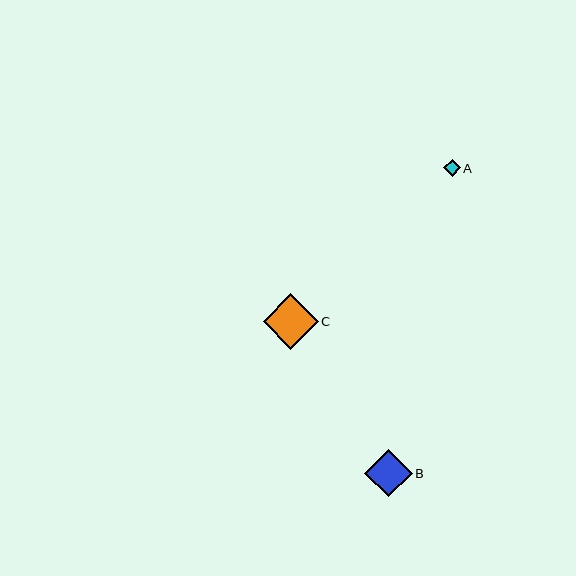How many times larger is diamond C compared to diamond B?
Diamond C is approximately 1.2 times the size of diamond B.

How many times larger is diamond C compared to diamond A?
Diamond C is approximately 3.4 times the size of diamond A.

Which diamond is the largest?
Diamond C is the largest with a size of approximately 55 pixels.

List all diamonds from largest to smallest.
From largest to smallest: C, B, A.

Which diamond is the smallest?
Diamond A is the smallest with a size of approximately 16 pixels.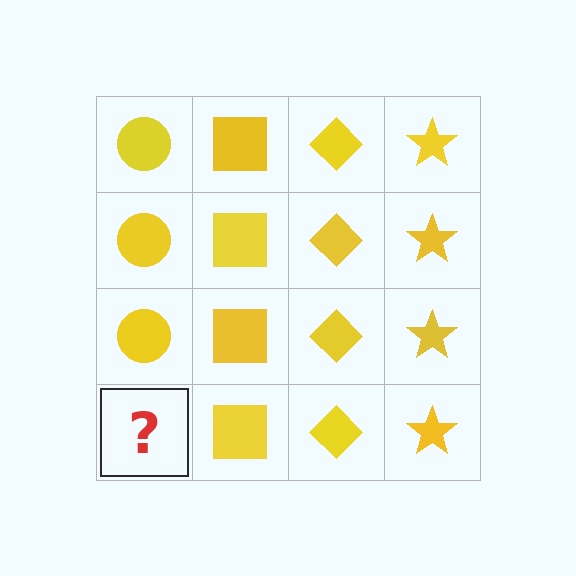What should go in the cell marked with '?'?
The missing cell should contain a yellow circle.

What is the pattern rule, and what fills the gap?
The rule is that each column has a consistent shape. The gap should be filled with a yellow circle.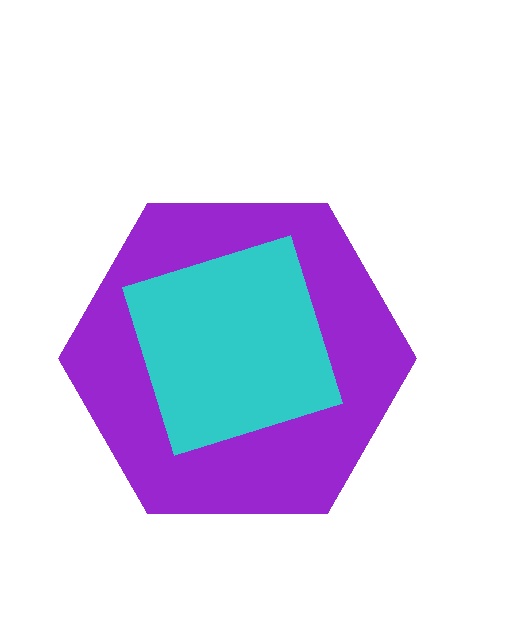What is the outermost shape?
The purple hexagon.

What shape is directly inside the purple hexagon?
The cyan diamond.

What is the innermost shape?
The cyan diamond.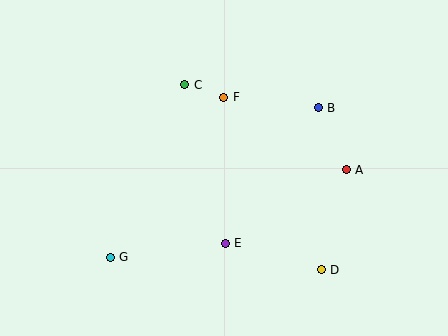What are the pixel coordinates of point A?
Point A is at (346, 170).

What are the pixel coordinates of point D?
Point D is at (321, 270).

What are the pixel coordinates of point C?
Point C is at (185, 85).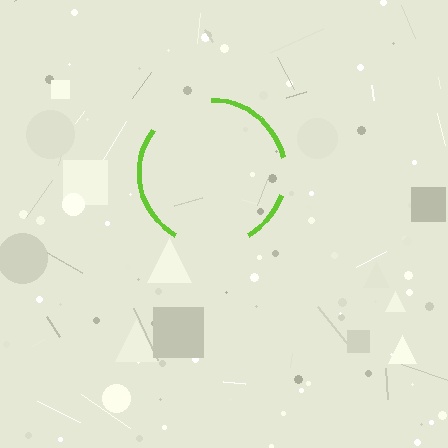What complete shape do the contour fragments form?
The contour fragments form a circle.